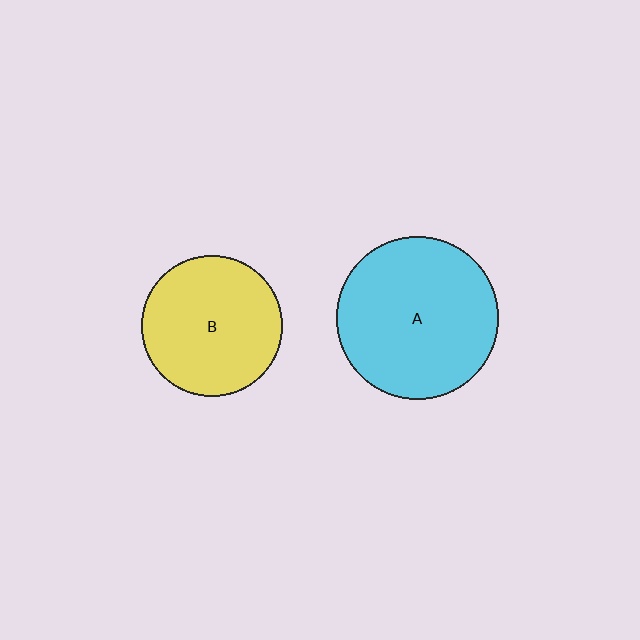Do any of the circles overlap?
No, none of the circles overlap.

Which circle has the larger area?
Circle A (cyan).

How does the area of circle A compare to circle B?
Approximately 1.3 times.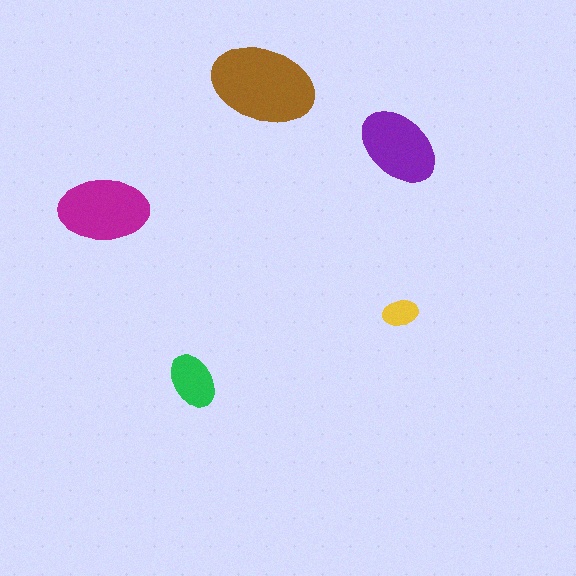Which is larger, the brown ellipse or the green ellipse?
The brown one.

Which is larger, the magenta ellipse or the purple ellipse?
The magenta one.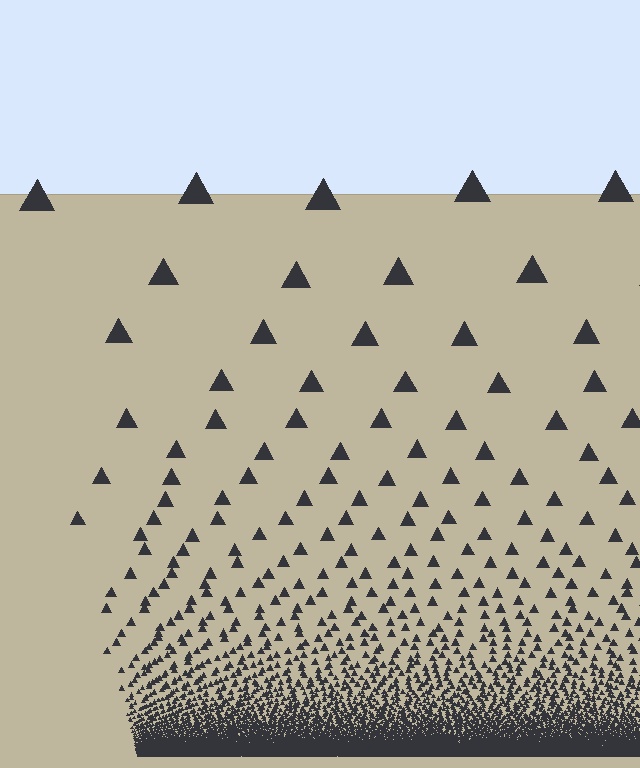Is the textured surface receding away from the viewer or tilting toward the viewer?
The surface appears to tilt toward the viewer. Texture elements get larger and sparser toward the top.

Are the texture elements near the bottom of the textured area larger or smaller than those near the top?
Smaller. The gradient is inverted — elements near the bottom are smaller and denser.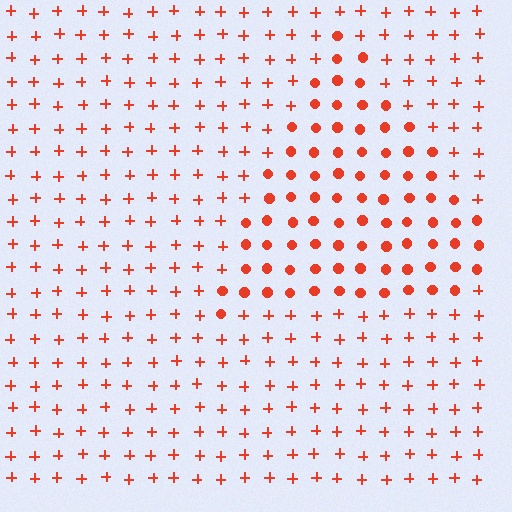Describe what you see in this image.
The image is filled with small red elements arranged in a uniform grid. A triangle-shaped region contains circles, while the surrounding area contains plus signs. The boundary is defined purely by the change in element shape.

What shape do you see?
I see a triangle.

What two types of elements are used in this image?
The image uses circles inside the triangle region and plus signs outside it.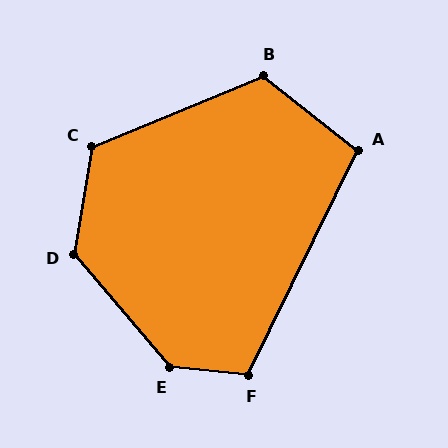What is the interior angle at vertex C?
Approximately 122 degrees (obtuse).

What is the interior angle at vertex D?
Approximately 130 degrees (obtuse).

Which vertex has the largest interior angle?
E, at approximately 136 degrees.